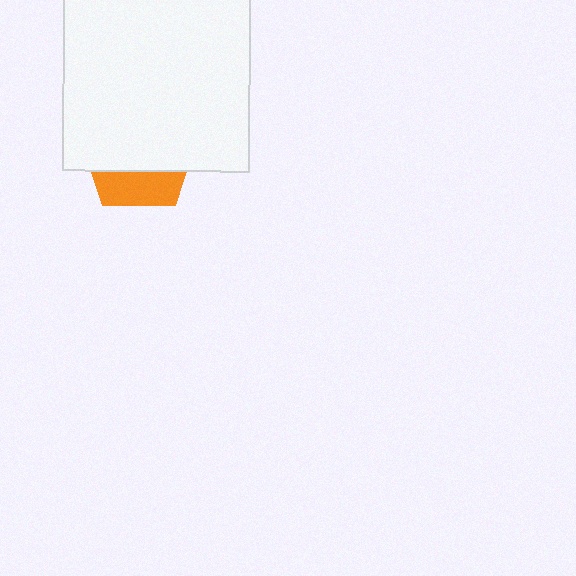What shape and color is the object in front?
The object in front is a white square.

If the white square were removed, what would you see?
You would see the complete orange pentagon.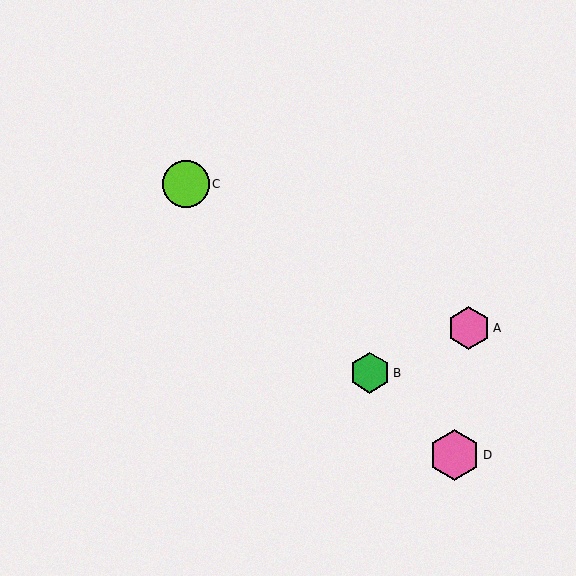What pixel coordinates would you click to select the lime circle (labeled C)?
Click at (186, 184) to select the lime circle C.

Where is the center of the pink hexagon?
The center of the pink hexagon is at (454, 455).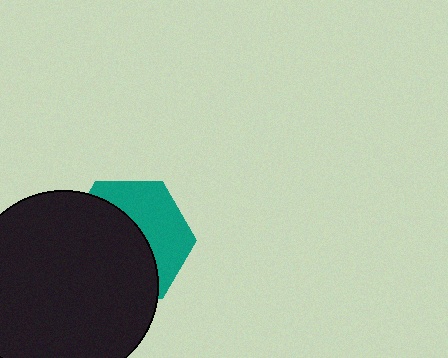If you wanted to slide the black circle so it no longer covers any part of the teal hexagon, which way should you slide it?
Slide it toward the lower-left — that is the most direct way to separate the two shapes.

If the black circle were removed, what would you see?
You would see the complete teal hexagon.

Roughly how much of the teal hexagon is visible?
A small part of it is visible (roughly 41%).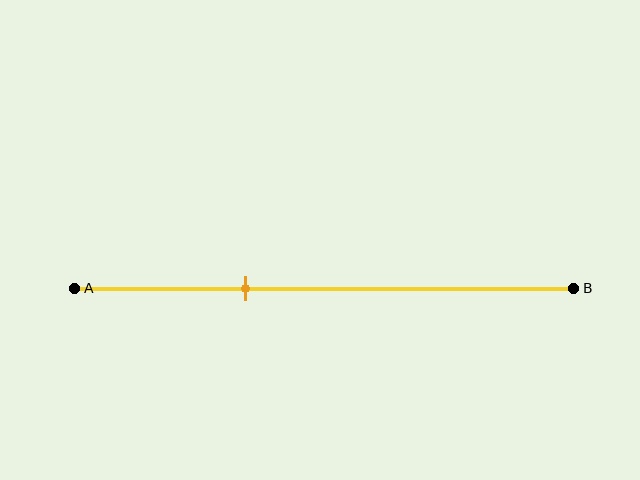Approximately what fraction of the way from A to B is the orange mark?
The orange mark is approximately 35% of the way from A to B.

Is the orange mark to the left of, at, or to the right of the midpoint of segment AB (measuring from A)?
The orange mark is to the left of the midpoint of segment AB.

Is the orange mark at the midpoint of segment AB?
No, the mark is at about 35% from A, not at the 50% midpoint.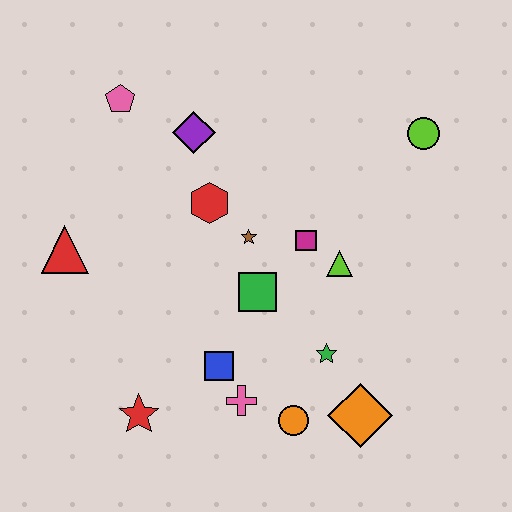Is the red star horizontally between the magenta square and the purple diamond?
No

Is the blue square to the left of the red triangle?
No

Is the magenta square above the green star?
Yes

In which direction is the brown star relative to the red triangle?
The brown star is to the right of the red triangle.